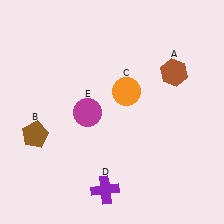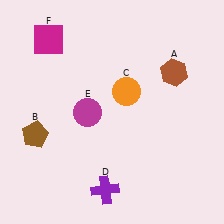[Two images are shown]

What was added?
A magenta square (F) was added in Image 2.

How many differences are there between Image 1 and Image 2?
There is 1 difference between the two images.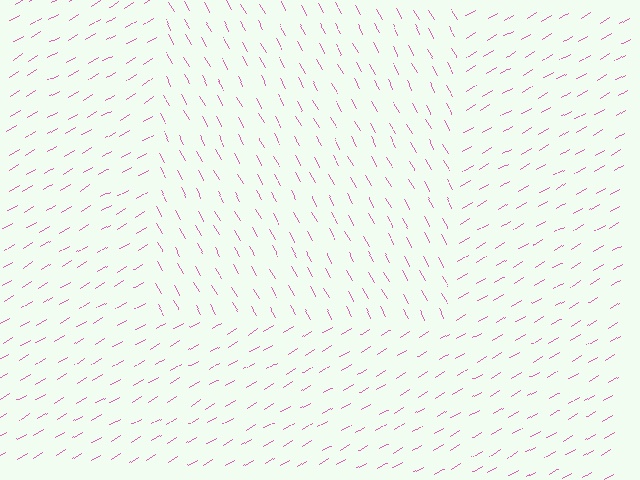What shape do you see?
I see a rectangle.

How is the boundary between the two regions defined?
The boundary is defined purely by a change in line orientation (approximately 88 degrees difference). All lines are the same color and thickness.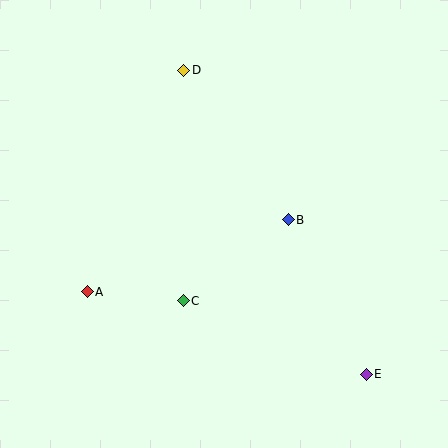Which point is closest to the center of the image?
Point B at (288, 220) is closest to the center.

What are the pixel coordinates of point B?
Point B is at (288, 220).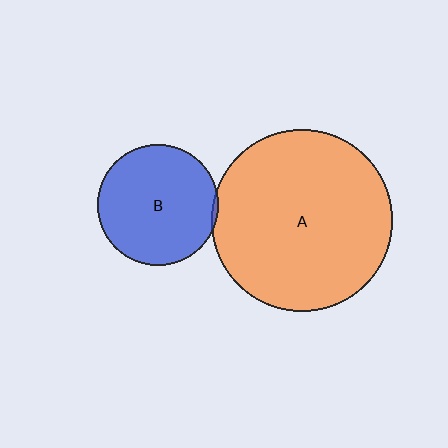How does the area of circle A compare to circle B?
Approximately 2.3 times.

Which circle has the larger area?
Circle A (orange).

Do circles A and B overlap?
Yes.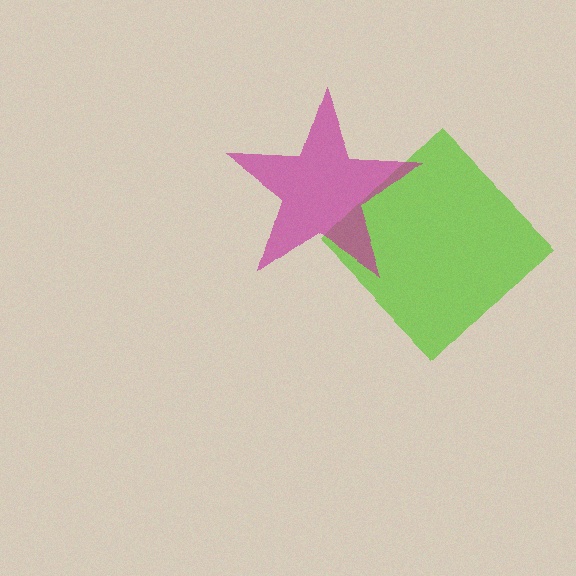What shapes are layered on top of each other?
The layered shapes are: a lime diamond, a magenta star.